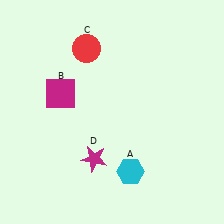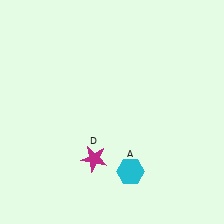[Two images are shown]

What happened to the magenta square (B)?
The magenta square (B) was removed in Image 2. It was in the top-left area of Image 1.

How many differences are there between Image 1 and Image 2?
There are 2 differences between the two images.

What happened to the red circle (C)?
The red circle (C) was removed in Image 2. It was in the top-left area of Image 1.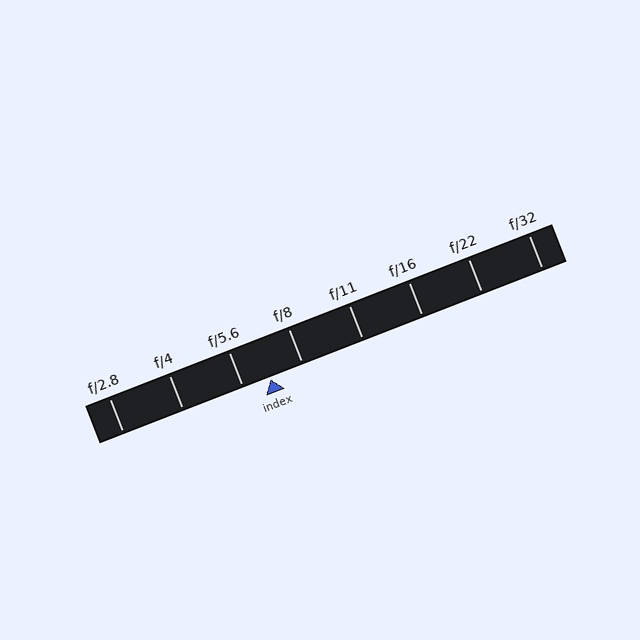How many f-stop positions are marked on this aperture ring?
There are 8 f-stop positions marked.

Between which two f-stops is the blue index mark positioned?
The index mark is between f/5.6 and f/8.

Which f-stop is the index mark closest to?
The index mark is closest to f/5.6.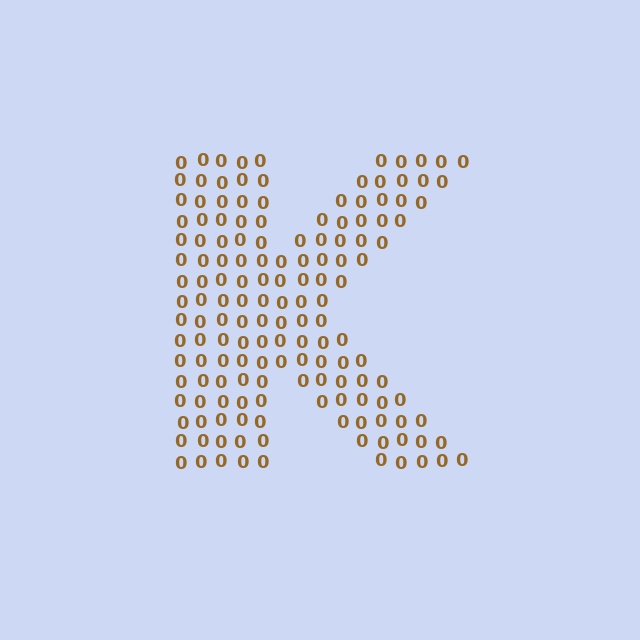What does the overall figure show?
The overall figure shows the letter K.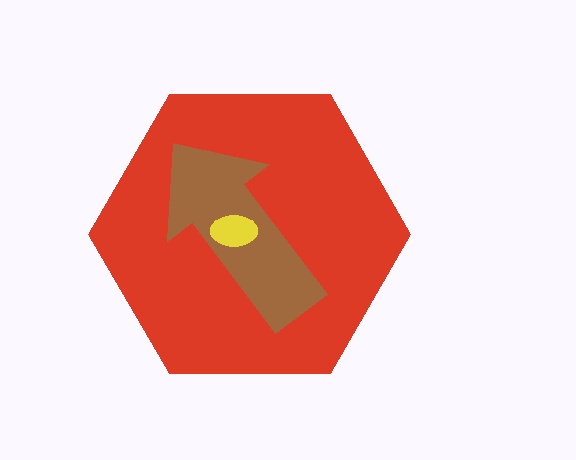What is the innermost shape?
The yellow ellipse.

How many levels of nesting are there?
3.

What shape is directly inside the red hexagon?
The brown arrow.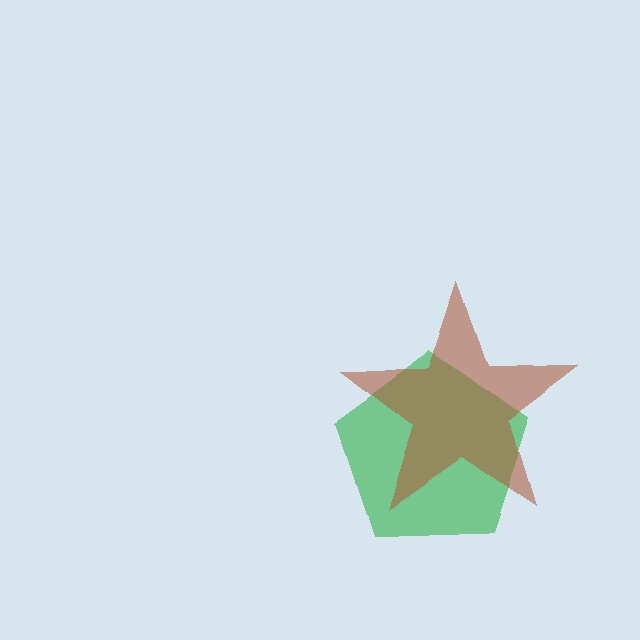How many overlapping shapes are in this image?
There are 2 overlapping shapes in the image.